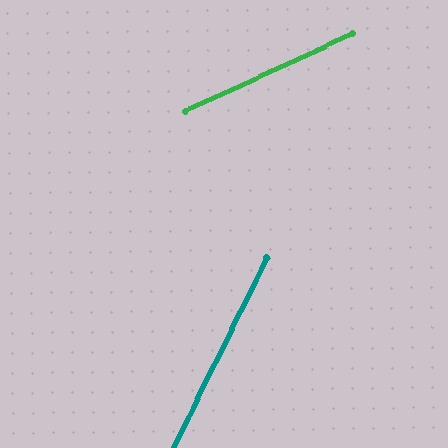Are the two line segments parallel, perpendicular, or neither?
Neither parallel nor perpendicular — they differ by about 39°.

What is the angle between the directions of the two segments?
Approximately 39 degrees.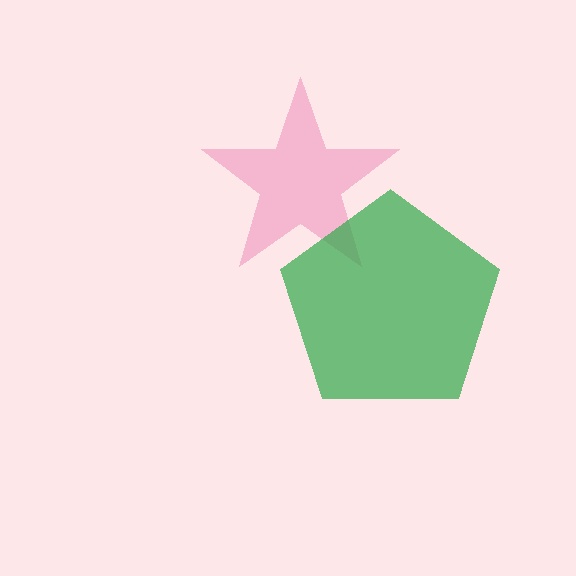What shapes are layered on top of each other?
The layered shapes are: a pink star, a green pentagon.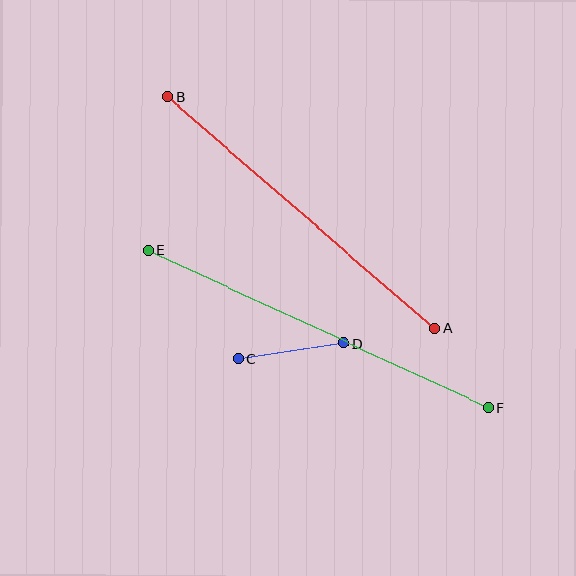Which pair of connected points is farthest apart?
Points E and F are farthest apart.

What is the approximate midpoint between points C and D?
The midpoint is at approximately (291, 351) pixels.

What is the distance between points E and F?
The distance is approximately 375 pixels.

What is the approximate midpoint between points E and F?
The midpoint is at approximately (318, 329) pixels.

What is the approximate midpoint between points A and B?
The midpoint is at approximately (301, 213) pixels.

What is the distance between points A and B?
The distance is approximately 354 pixels.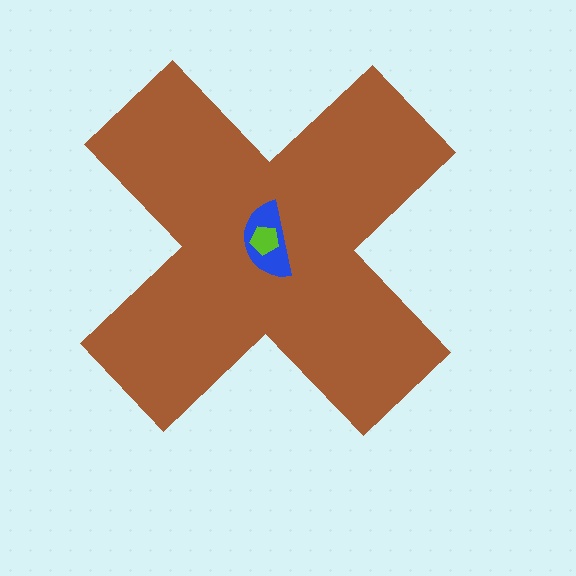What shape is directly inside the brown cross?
The blue semicircle.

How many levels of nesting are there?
3.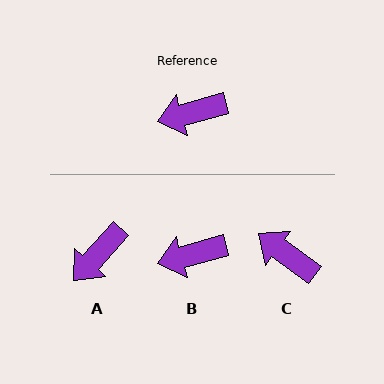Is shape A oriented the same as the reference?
No, it is off by about 33 degrees.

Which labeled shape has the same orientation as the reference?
B.